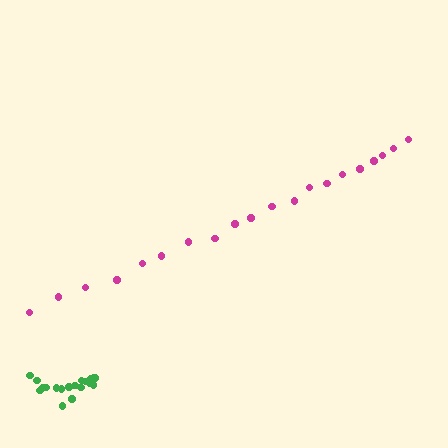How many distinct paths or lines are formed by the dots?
There are 2 distinct paths.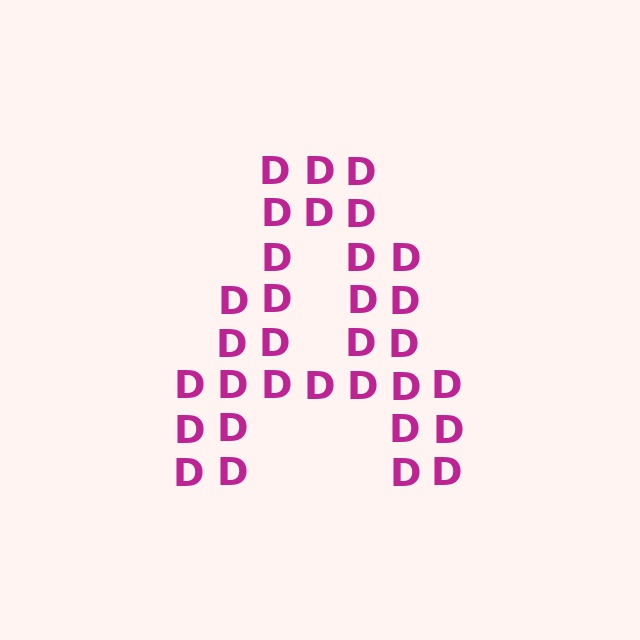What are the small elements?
The small elements are letter D's.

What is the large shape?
The large shape is the letter A.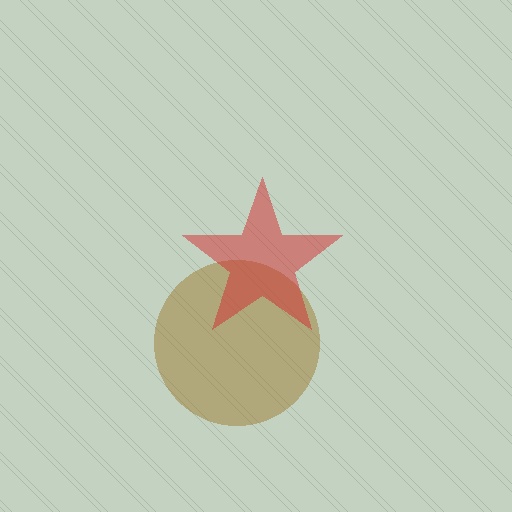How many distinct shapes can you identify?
There are 2 distinct shapes: a brown circle, a red star.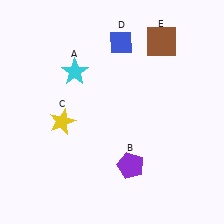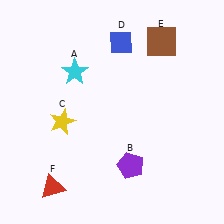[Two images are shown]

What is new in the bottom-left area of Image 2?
A red triangle (F) was added in the bottom-left area of Image 2.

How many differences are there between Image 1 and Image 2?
There is 1 difference between the two images.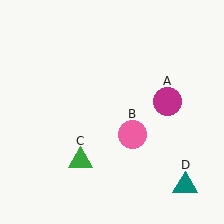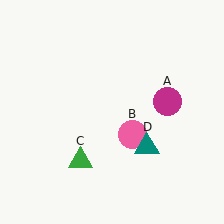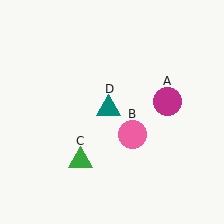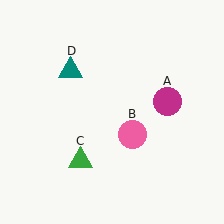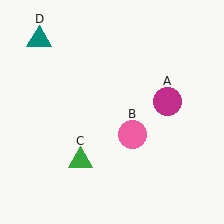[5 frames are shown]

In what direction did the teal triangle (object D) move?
The teal triangle (object D) moved up and to the left.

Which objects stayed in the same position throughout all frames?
Magenta circle (object A) and pink circle (object B) and green triangle (object C) remained stationary.